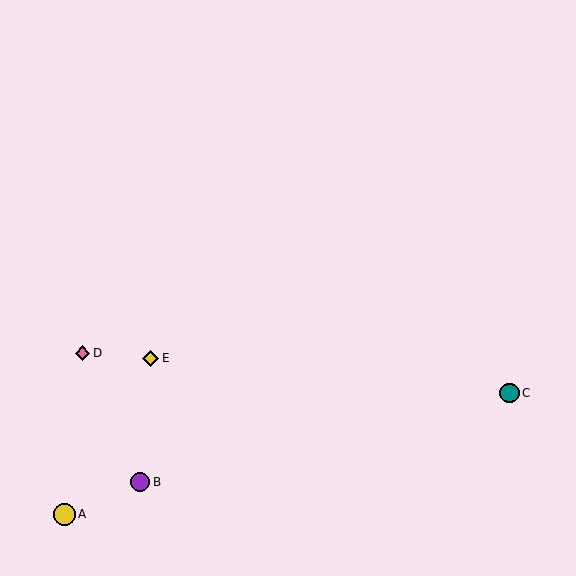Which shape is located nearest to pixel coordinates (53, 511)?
The yellow circle (labeled A) at (64, 514) is nearest to that location.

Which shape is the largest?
The yellow circle (labeled A) is the largest.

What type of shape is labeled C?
Shape C is a teal circle.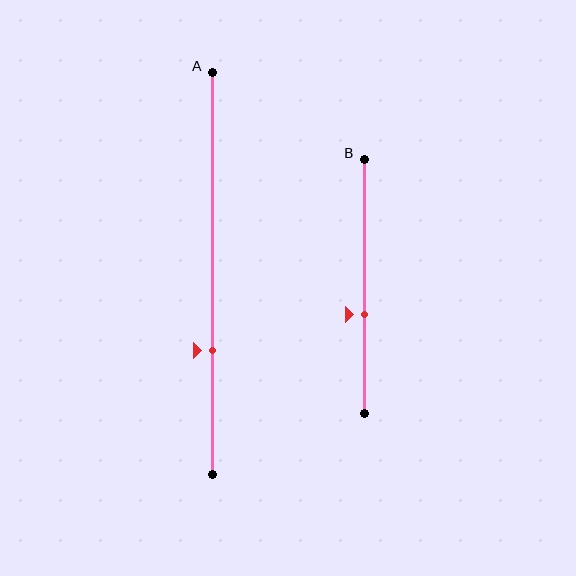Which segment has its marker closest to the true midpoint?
Segment B has its marker closest to the true midpoint.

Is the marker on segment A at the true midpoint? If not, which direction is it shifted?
No, the marker on segment A is shifted downward by about 19% of the segment length.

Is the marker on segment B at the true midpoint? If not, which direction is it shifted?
No, the marker on segment B is shifted downward by about 11% of the segment length.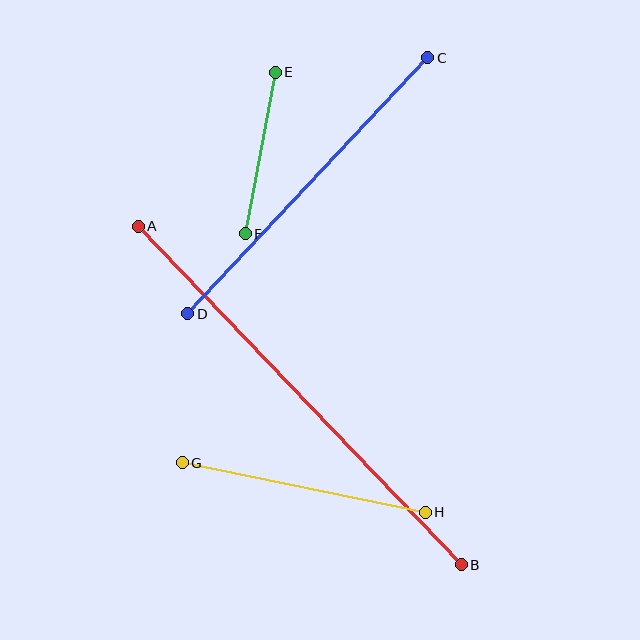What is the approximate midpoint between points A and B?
The midpoint is at approximately (300, 395) pixels.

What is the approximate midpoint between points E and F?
The midpoint is at approximately (260, 153) pixels.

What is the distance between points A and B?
The distance is approximately 468 pixels.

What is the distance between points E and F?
The distance is approximately 165 pixels.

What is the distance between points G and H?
The distance is approximately 248 pixels.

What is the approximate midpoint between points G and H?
The midpoint is at approximately (304, 488) pixels.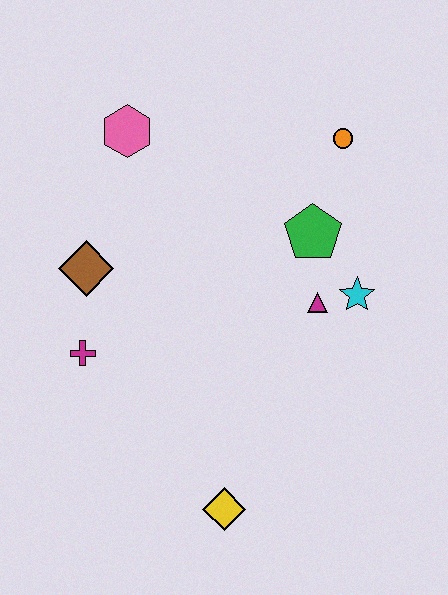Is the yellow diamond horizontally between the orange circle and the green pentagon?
No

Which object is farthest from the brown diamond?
The orange circle is farthest from the brown diamond.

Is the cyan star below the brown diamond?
Yes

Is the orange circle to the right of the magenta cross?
Yes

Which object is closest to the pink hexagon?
The brown diamond is closest to the pink hexagon.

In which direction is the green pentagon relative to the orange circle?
The green pentagon is below the orange circle.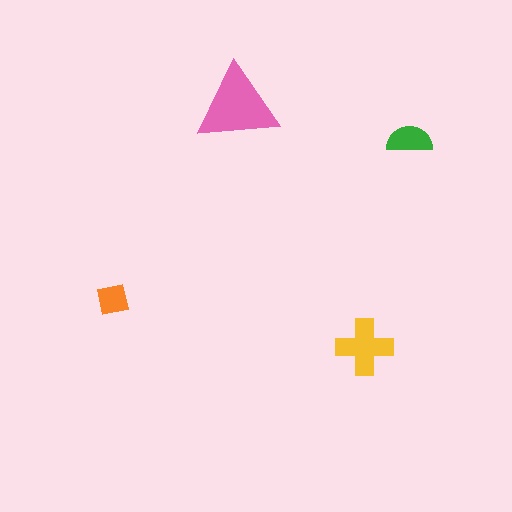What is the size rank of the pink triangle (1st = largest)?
1st.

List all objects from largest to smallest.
The pink triangle, the yellow cross, the green semicircle, the orange square.